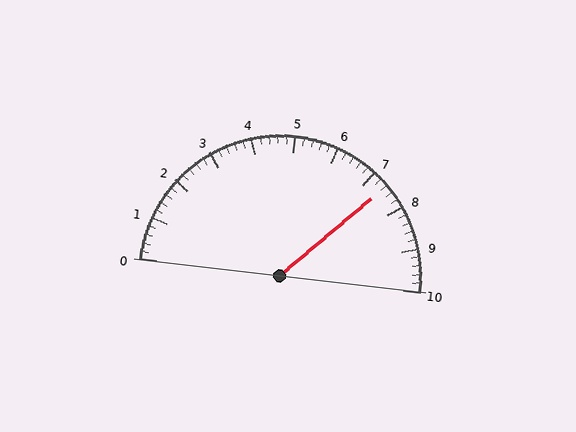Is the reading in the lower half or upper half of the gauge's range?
The reading is in the upper half of the range (0 to 10).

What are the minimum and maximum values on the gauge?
The gauge ranges from 0 to 10.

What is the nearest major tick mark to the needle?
The nearest major tick mark is 7.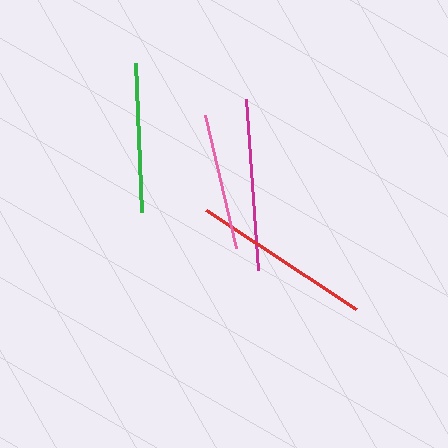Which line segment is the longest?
The red line is the longest at approximately 180 pixels.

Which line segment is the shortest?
The pink line is the shortest at approximately 136 pixels.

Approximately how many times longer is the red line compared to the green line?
The red line is approximately 1.2 times the length of the green line.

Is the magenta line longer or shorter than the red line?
The red line is longer than the magenta line.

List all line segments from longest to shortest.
From longest to shortest: red, magenta, green, pink.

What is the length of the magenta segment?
The magenta segment is approximately 171 pixels long.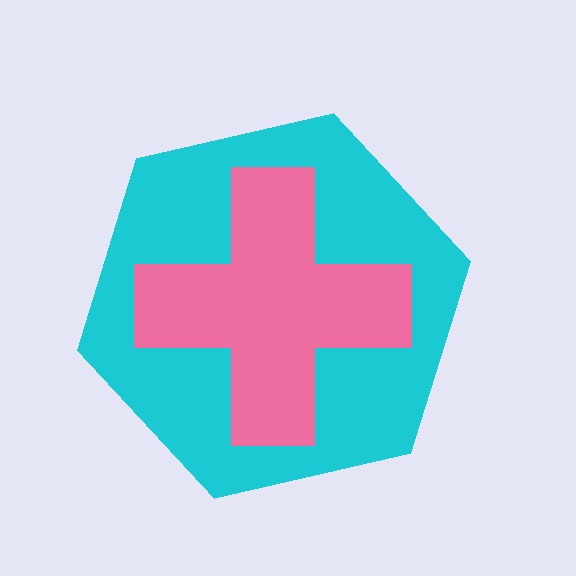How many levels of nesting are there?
2.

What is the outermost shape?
The cyan hexagon.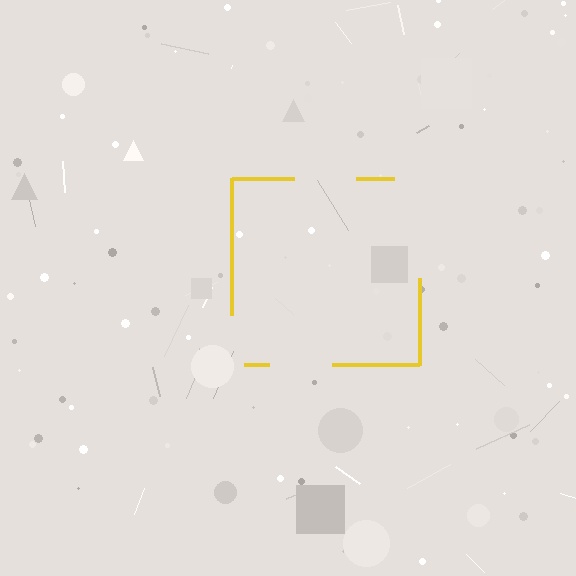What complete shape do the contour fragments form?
The contour fragments form a square.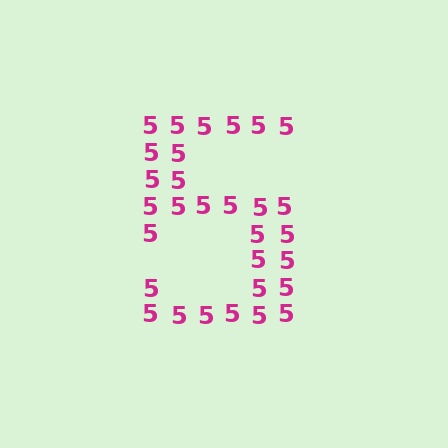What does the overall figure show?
The overall figure shows the digit 5.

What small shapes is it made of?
It is made of small digit 5's.